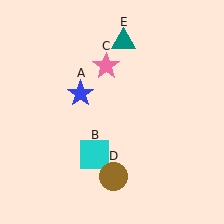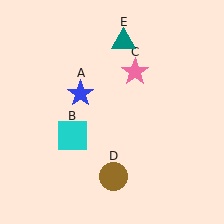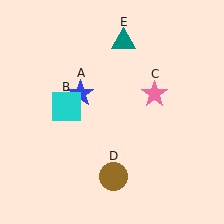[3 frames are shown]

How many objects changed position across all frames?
2 objects changed position: cyan square (object B), pink star (object C).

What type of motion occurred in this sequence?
The cyan square (object B), pink star (object C) rotated clockwise around the center of the scene.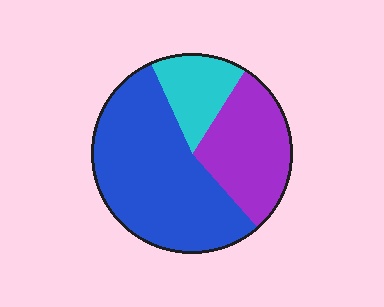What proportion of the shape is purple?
Purple takes up about one third (1/3) of the shape.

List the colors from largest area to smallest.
From largest to smallest: blue, purple, cyan.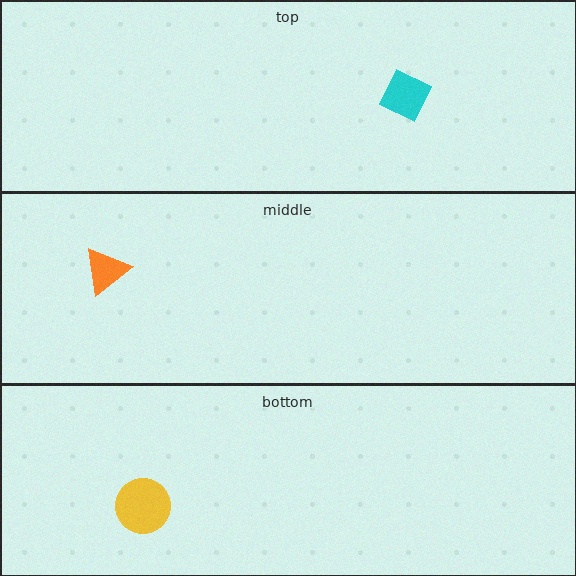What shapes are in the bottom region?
The yellow circle.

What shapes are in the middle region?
The orange triangle.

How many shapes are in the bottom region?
1.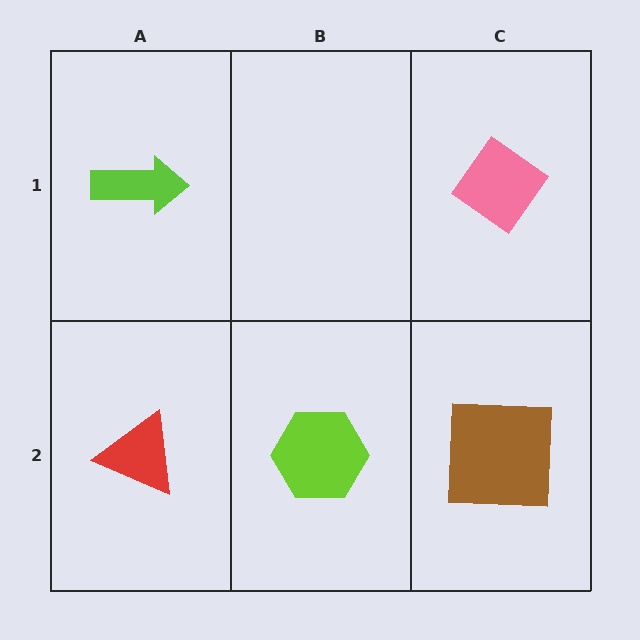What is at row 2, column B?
A lime hexagon.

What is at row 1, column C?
A pink diamond.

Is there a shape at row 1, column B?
No, that cell is empty.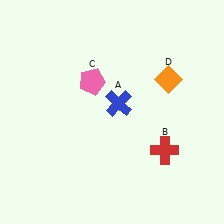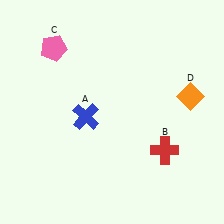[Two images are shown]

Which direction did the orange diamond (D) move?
The orange diamond (D) moved right.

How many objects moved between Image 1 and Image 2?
3 objects moved between the two images.